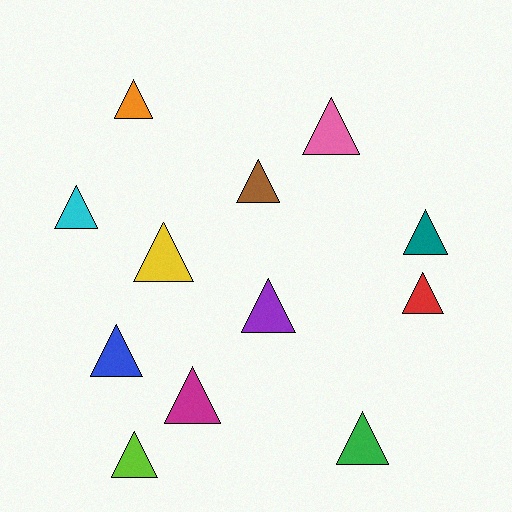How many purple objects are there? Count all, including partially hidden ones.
There is 1 purple object.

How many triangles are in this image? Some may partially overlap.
There are 12 triangles.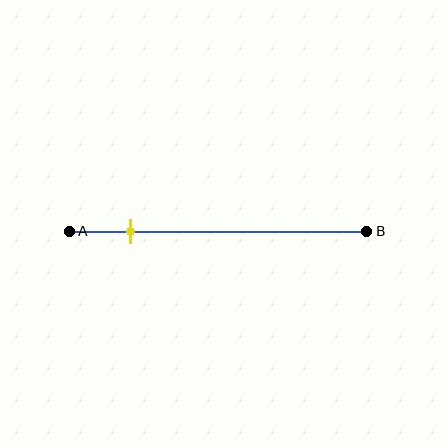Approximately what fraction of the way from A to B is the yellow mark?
The yellow mark is approximately 20% of the way from A to B.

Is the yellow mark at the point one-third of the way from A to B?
No, the mark is at about 20% from A, not at the 33% one-third point.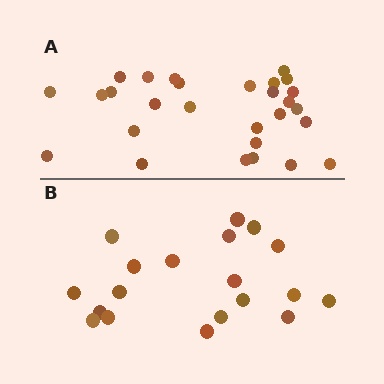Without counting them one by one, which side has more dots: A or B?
Region A (the top region) has more dots.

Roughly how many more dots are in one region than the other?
Region A has roughly 8 or so more dots than region B.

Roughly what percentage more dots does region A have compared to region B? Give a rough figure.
About 45% more.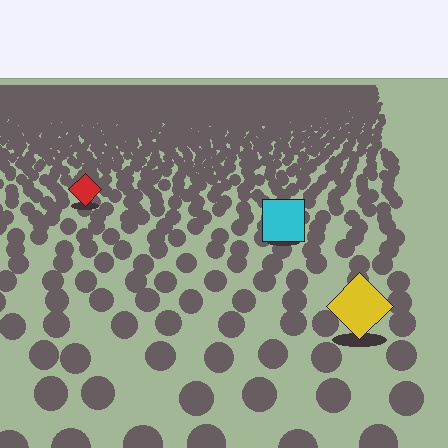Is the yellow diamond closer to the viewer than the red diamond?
Yes. The yellow diamond is closer — you can tell from the texture gradient: the ground texture is coarser near it.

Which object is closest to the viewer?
The yellow diamond is closest. The texture marks near it are larger and more spread out.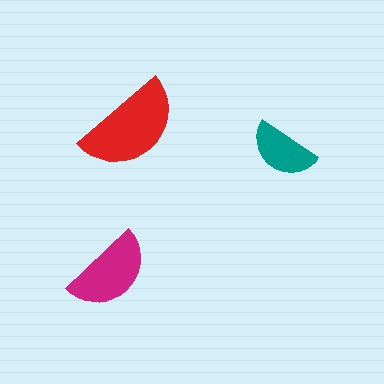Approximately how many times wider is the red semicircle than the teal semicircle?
About 1.5 times wider.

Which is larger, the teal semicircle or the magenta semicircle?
The magenta one.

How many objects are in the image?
There are 3 objects in the image.